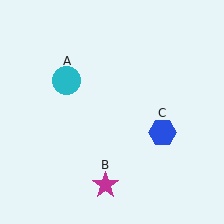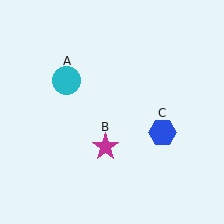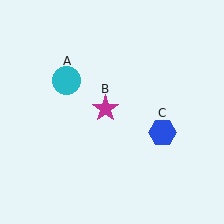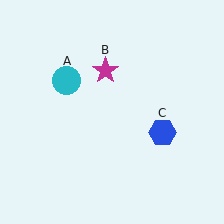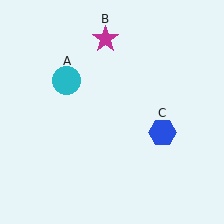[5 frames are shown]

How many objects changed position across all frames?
1 object changed position: magenta star (object B).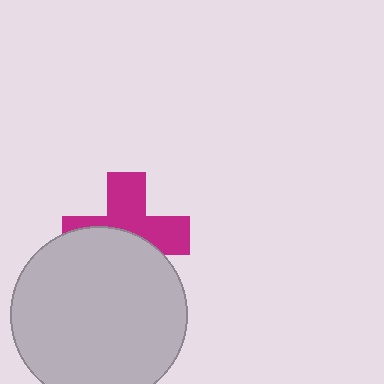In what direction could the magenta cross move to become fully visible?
The magenta cross could move up. That would shift it out from behind the light gray circle entirely.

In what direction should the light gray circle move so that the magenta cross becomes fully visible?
The light gray circle should move down. That is the shortest direction to clear the overlap and leave the magenta cross fully visible.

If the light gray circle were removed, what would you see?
You would see the complete magenta cross.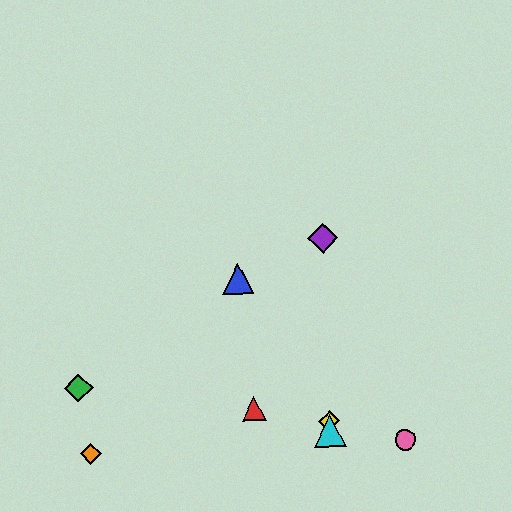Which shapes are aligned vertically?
The yellow diamond, the purple diamond, the cyan triangle are aligned vertically.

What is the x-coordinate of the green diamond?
The green diamond is at x≈79.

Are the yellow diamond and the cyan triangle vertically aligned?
Yes, both are at x≈329.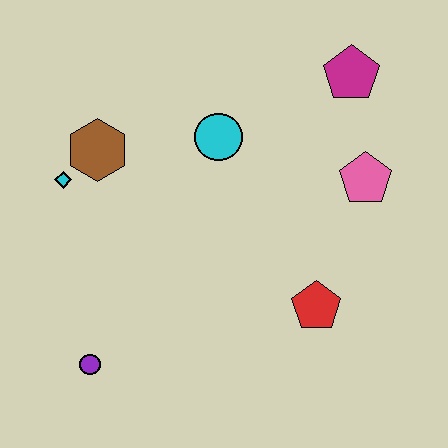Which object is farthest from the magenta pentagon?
The purple circle is farthest from the magenta pentagon.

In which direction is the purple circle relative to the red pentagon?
The purple circle is to the left of the red pentagon.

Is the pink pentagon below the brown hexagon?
Yes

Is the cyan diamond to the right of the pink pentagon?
No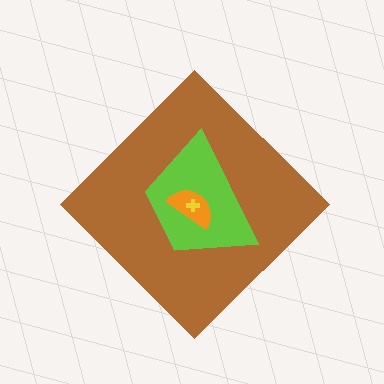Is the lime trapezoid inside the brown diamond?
Yes.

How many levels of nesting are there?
4.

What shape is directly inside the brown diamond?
The lime trapezoid.